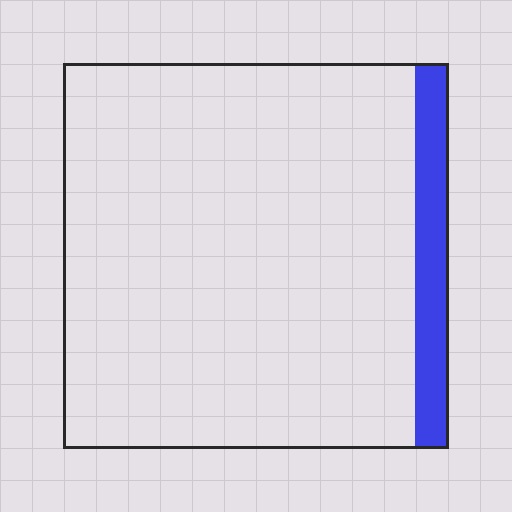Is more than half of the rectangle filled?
No.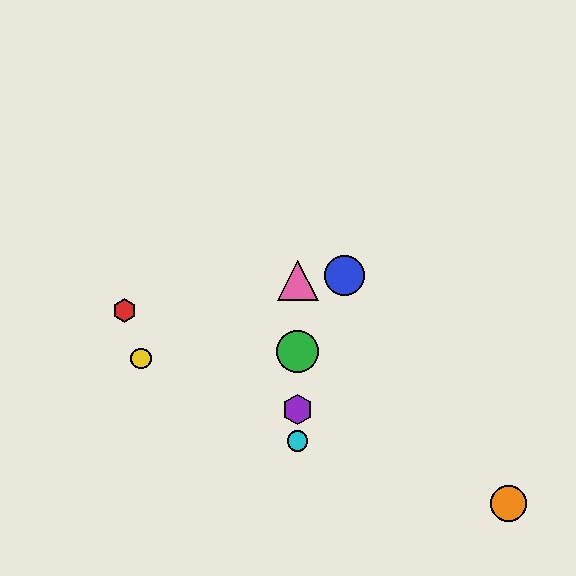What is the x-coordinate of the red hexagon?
The red hexagon is at x≈124.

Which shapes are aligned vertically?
The green circle, the purple hexagon, the cyan circle, the pink triangle are aligned vertically.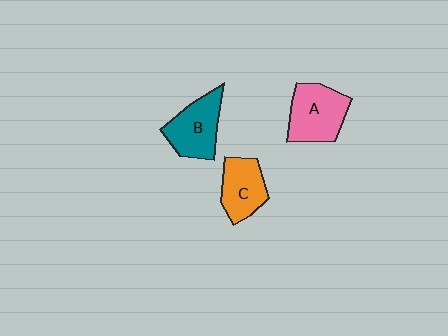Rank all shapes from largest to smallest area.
From largest to smallest: A (pink), B (teal), C (orange).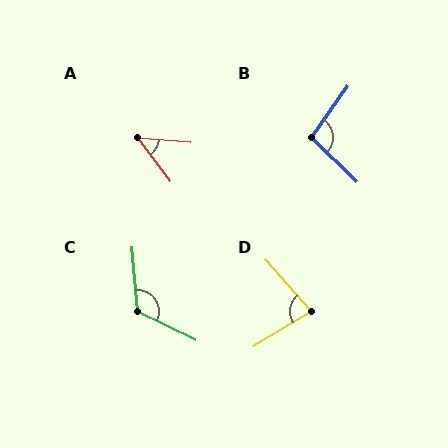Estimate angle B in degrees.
Approximately 100 degrees.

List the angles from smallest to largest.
A (49°), D (80°), B (100°), C (120°).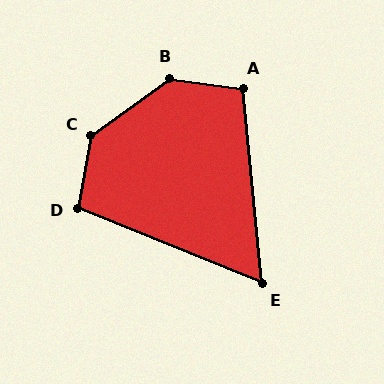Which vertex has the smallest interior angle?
E, at approximately 62 degrees.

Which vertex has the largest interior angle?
C, at approximately 137 degrees.